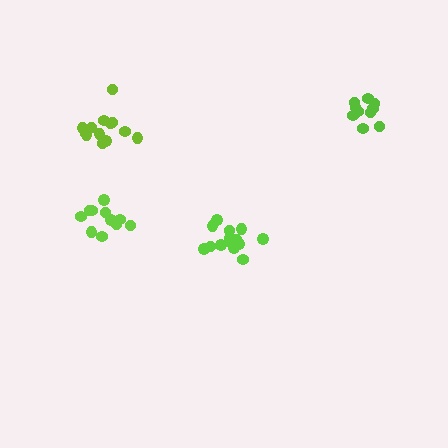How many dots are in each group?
Group 1: 14 dots, Group 2: 11 dots, Group 3: 10 dots, Group 4: 13 dots (48 total).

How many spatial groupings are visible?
There are 4 spatial groupings.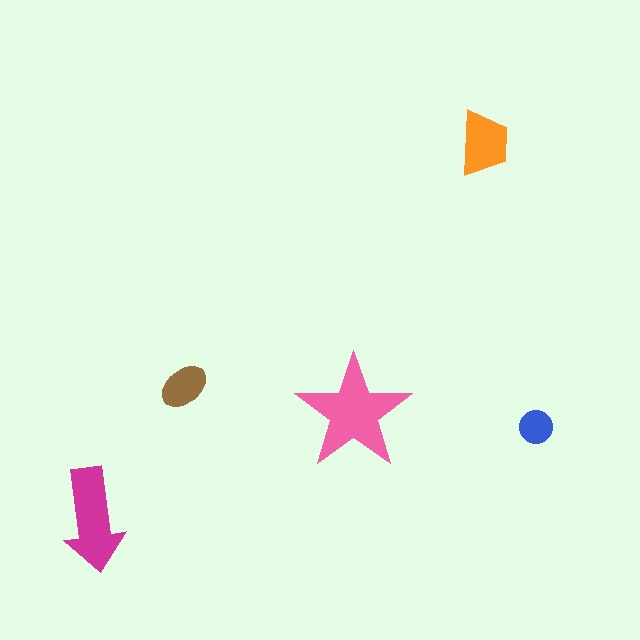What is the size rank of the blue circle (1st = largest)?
5th.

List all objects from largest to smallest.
The pink star, the magenta arrow, the orange trapezoid, the brown ellipse, the blue circle.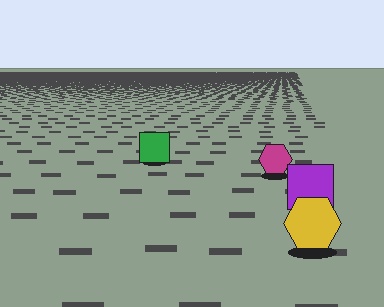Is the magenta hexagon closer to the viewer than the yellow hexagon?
No. The yellow hexagon is closer — you can tell from the texture gradient: the ground texture is coarser near it.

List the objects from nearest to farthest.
From nearest to farthest: the yellow hexagon, the purple square, the magenta hexagon, the green square.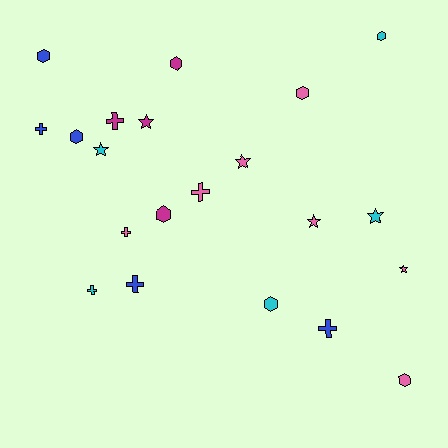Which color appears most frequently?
Pink, with 7 objects.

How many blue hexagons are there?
There are 2 blue hexagons.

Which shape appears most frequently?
Hexagon, with 8 objects.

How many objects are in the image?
There are 21 objects.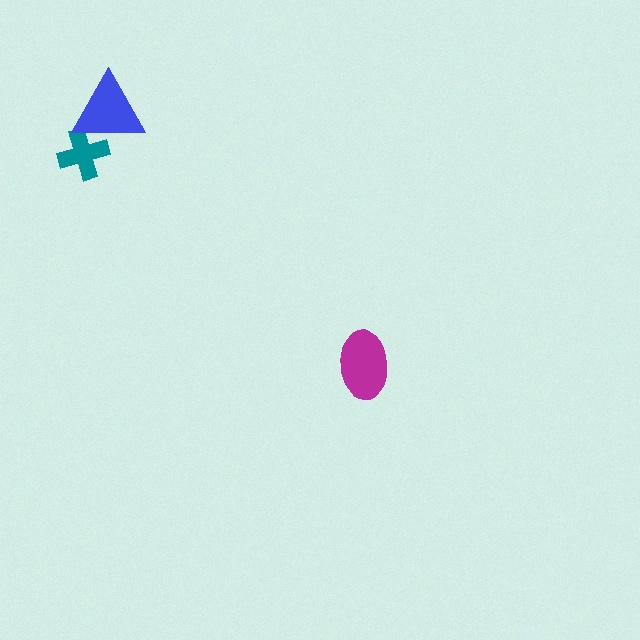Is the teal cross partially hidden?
Yes, it is partially covered by another shape.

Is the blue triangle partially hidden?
No, no other shape covers it.